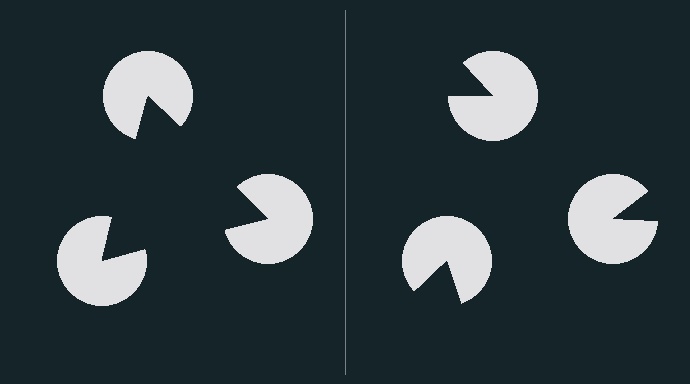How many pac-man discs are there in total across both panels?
6 — 3 on each side.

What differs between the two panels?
The pac-man discs are positioned identically on both sides; only the wedge orientations differ. On the left they align to a triangle; on the right they are misaligned.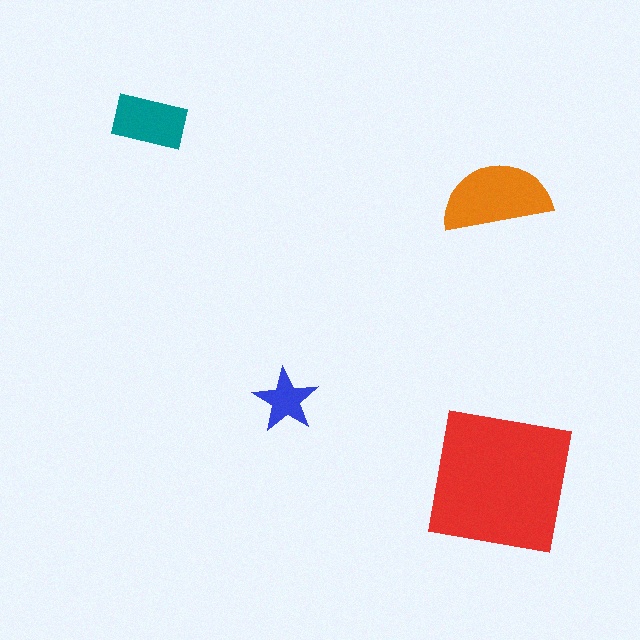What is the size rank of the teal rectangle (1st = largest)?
3rd.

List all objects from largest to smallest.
The red square, the orange semicircle, the teal rectangle, the blue star.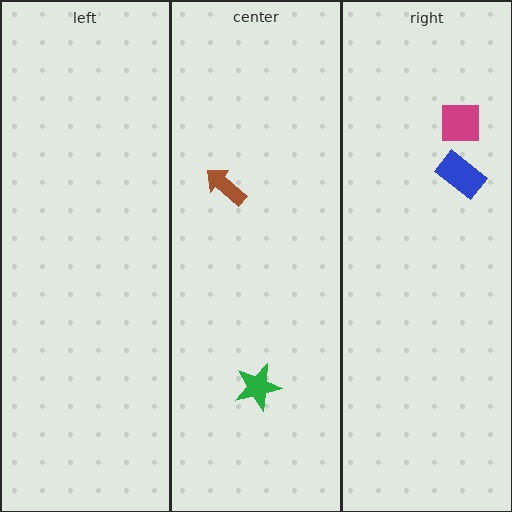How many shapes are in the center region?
2.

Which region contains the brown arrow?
The center region.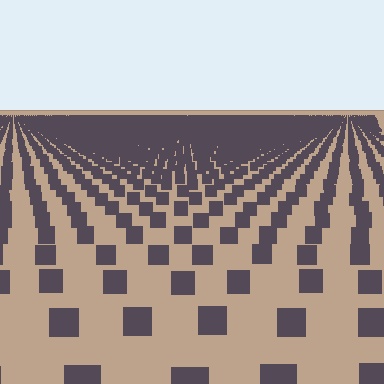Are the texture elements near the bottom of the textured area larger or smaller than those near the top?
Larger. Near the bottom, elements are closer to the viewer and appear at a bigger on-screen size.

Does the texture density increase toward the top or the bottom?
Density increases toward the top.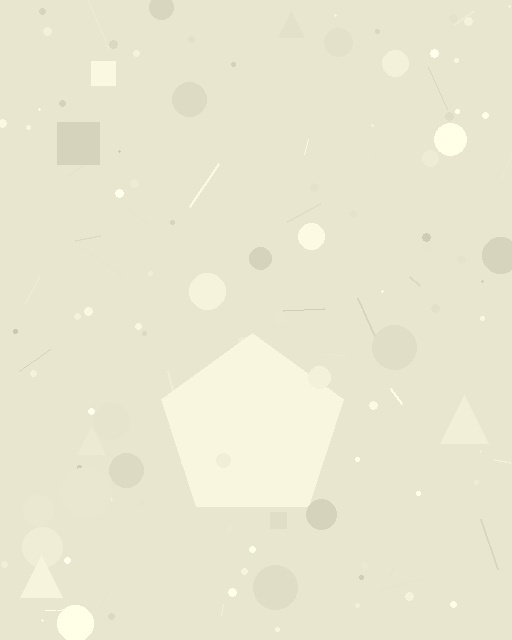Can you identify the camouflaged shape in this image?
The camouflaged shape is a pentagon.